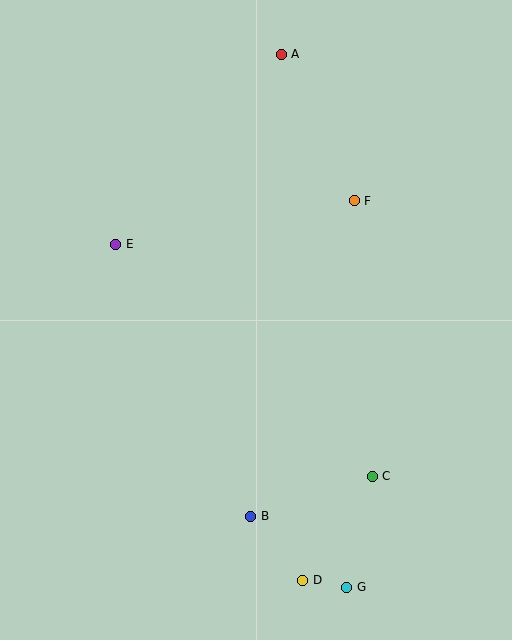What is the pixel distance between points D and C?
The distance between D and C is 125 pixels.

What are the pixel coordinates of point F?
Point F is at (354, 201).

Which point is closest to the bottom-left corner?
Point B is closest to the bottom-left corner.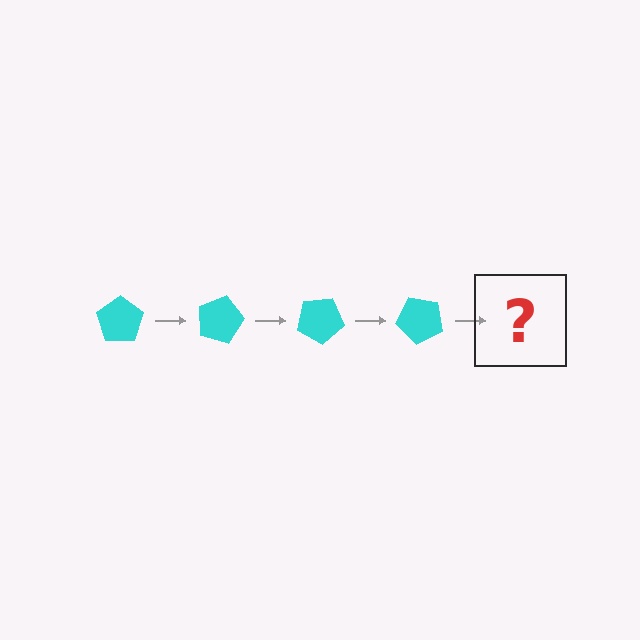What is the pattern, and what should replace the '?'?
The pattern is that the pentagon rotates 15 degrees each step. The '?' should be a cyan pentagon rotated 60 degrees.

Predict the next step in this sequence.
The next step is a cyan pentagon rotated 60 degrees.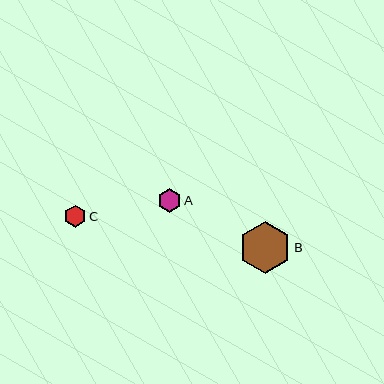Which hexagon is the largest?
Hexagon B is the largest with a size of approximately 52 pixels.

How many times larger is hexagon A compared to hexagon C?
Hexagon A is approximately 1.1 times the size of hexagon C.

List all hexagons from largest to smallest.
From largest to smallest: B, A, C.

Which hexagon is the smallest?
Hexagon C is the smallest with a size of approximately 22 pixels.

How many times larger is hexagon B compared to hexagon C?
Hexagon B is approximately 2.4 times the size of hexagon C.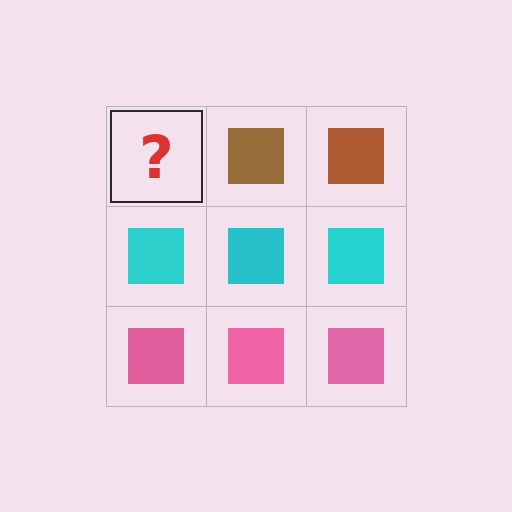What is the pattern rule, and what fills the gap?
The rule is that each row has a consistent color. The gap should be filled with a brown square.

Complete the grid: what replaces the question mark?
The question mark should be replaced with a brown square.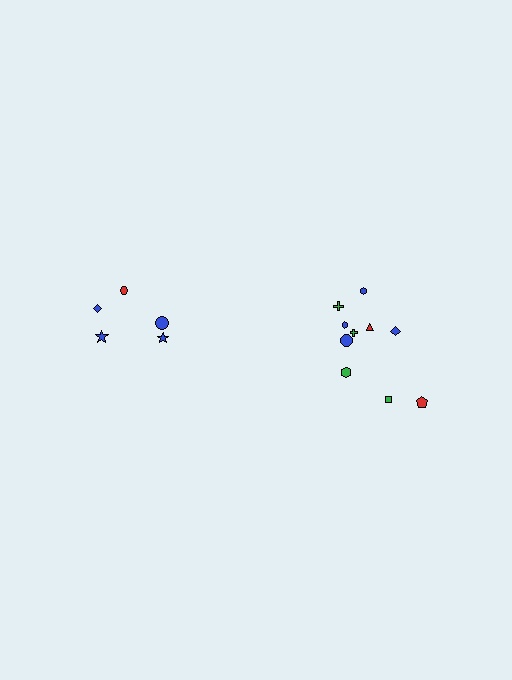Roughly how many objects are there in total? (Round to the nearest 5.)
Roughly 15 objects in total.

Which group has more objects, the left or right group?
The right group.